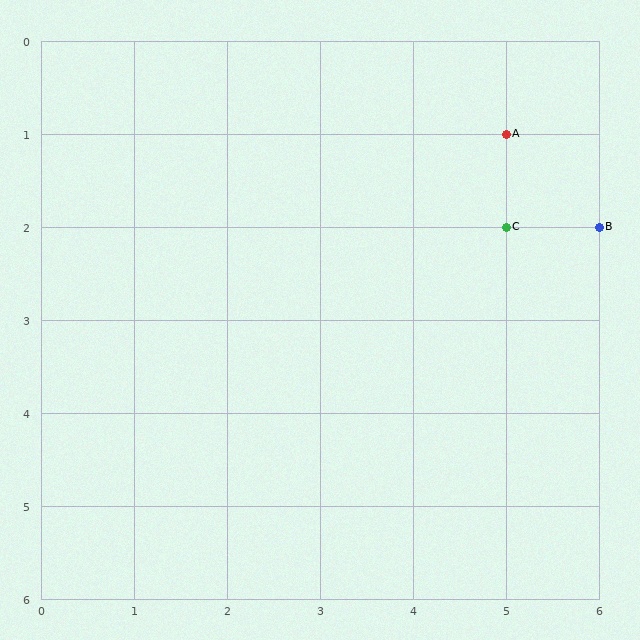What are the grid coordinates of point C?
Point C is at grid coordinates (5, 2).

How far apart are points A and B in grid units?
Points A and B are 1 column and 1 row apart (about 1.4 grid units diagonally).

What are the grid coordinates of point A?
Point A is at grid coordinates (5, 1).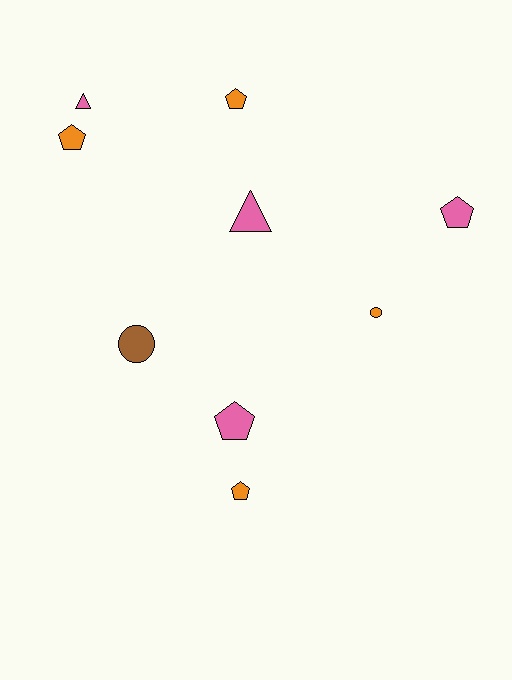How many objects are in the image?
There are 9 objects.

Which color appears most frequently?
Orange, with 4 objects.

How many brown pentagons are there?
There are no brown pentagons.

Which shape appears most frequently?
Pentagon, with 5 objects.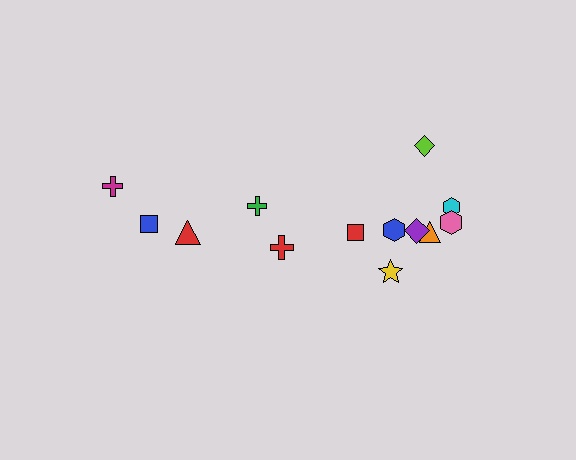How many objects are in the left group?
There are 5 objects.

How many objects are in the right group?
There are 8 objects.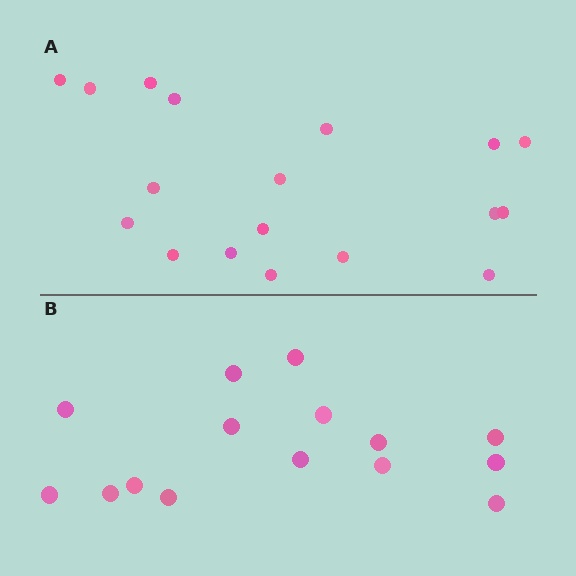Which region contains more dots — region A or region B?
Region A (the top region) has more dots.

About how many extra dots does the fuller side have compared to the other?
Region A has just a few more — roughly 2 or 3 more dots than region B.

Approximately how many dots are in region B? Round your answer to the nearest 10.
About 20 dots. (The exact count is 15, which rounds to 20.)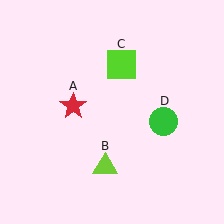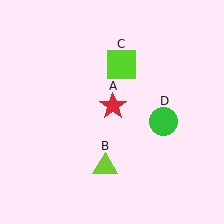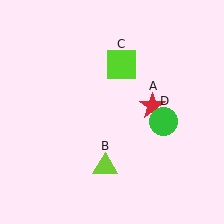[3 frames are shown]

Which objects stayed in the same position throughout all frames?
Lime triangle (object B) and lime square (object C) and green circle (object D) remained stationary.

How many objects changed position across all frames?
1 object changed position: red star (object A).